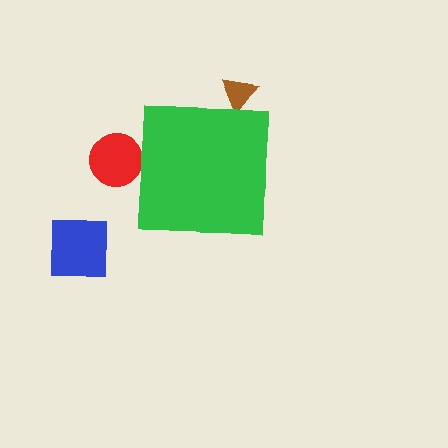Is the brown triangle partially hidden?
Yes, the brown triangle is partially hidden behind the green square.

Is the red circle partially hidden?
Yes, the red circle is partially hidden behind the green square.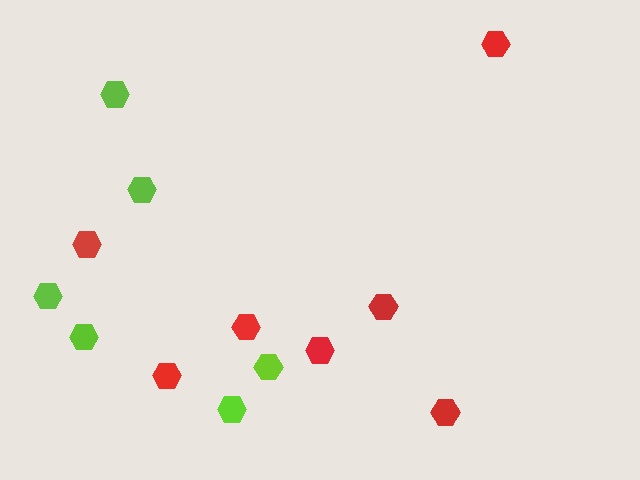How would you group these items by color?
There are 2 groups: one group of red hexagons (7) and one group of lime hexagons (6).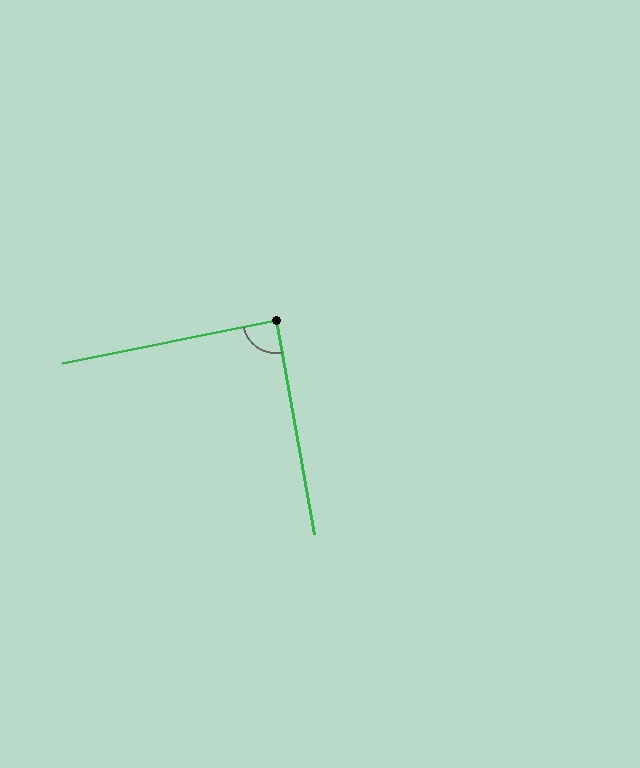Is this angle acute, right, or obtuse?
It is approximately a right angle.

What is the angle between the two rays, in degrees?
Approximately 89 degrees.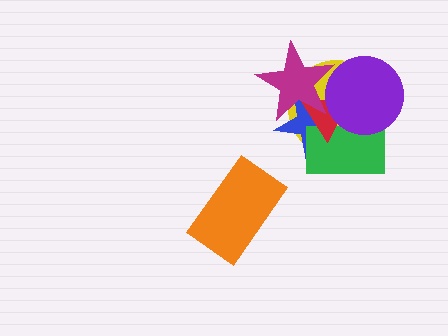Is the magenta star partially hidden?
No, no other shape covers it.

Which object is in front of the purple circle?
The magenta star is in front of the purple circle.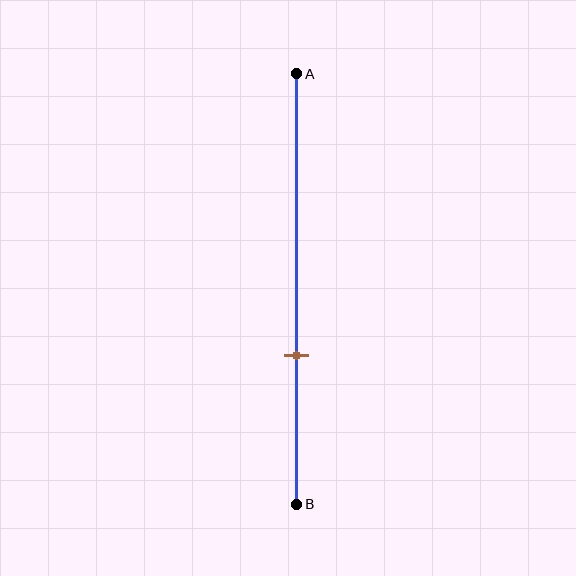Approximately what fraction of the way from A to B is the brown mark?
The brown mark is approximately 65% of the way from A to B.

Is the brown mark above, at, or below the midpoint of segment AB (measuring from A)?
The brown mark is below the midpoint of segment AB.